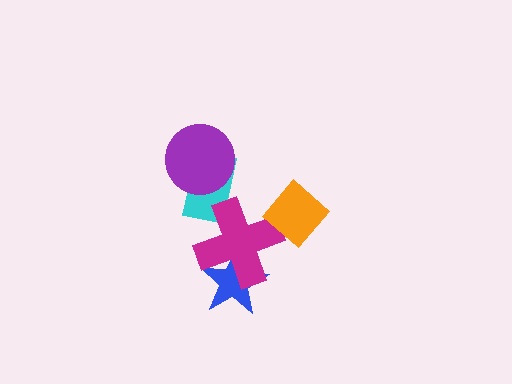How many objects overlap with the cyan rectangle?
2 objects overlap with the cyan rectangle.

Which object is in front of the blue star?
The magenta cross is in front of the blue star.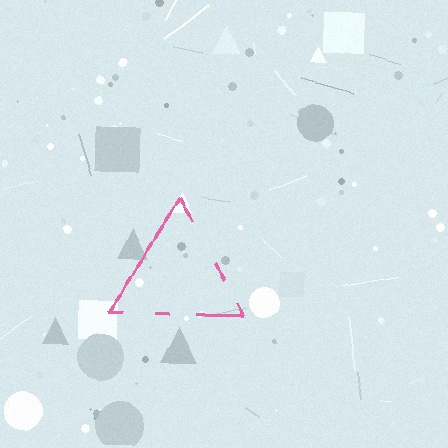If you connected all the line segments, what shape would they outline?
They would outline a triangle.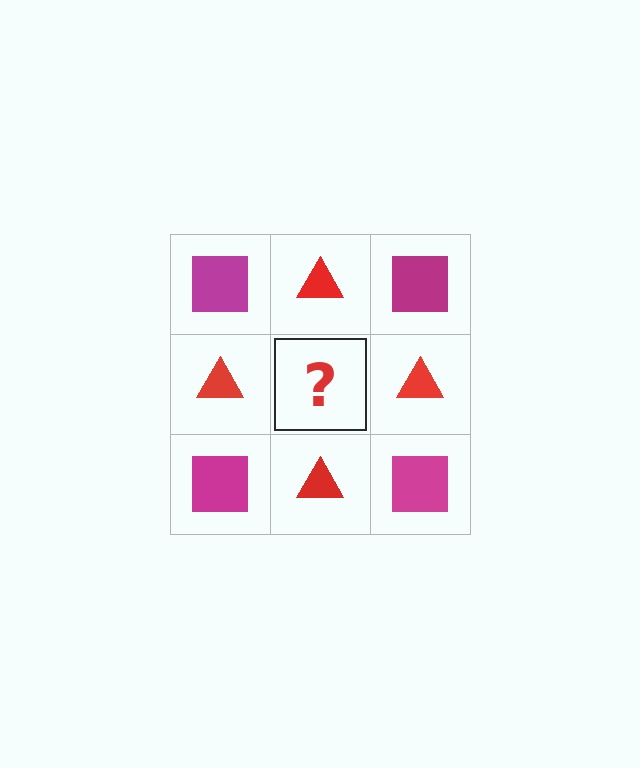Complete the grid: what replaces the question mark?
The question mark should be replaced with a magenta square.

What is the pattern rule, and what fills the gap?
The rule is that it alternates magenta square and red triangle in a checkerboard pattern. The gap should be filled with a magenta square.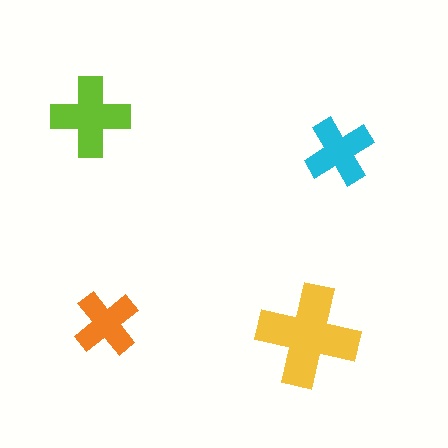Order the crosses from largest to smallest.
the yellow one, the lime one, the cyan one, the orange one.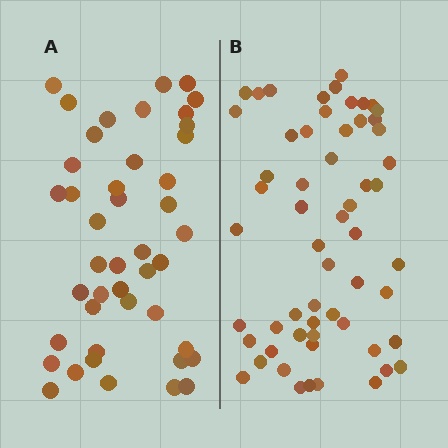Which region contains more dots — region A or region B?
Region B (the right region) has more dots.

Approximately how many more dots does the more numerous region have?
Region B has approximately 15 more dots than region A.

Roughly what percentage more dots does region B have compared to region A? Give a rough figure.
About 30% more.